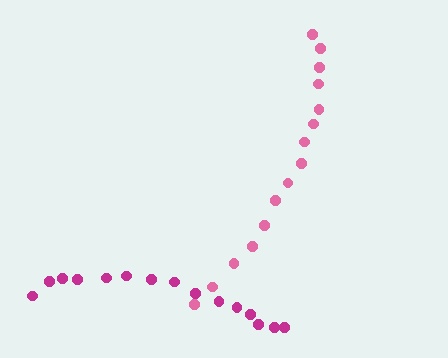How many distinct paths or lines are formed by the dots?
There are 2 distinct paths.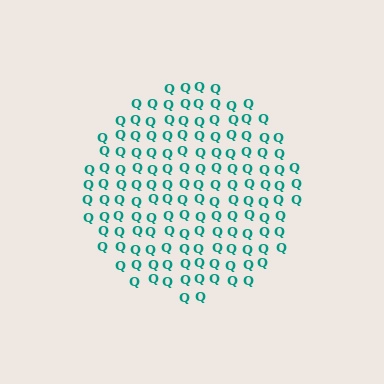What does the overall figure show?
The overall figure shows a circle.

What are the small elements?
The small elements are letter Q's.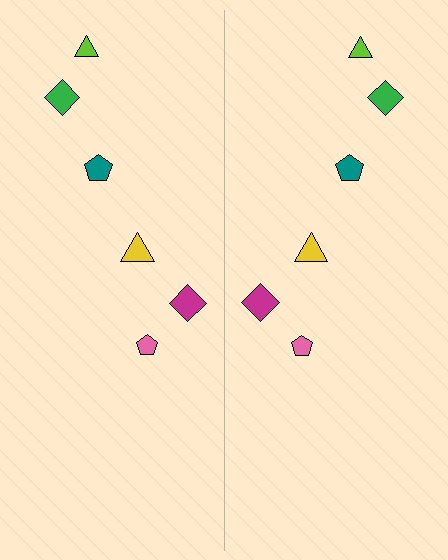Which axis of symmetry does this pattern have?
The pattern has a vertical axis of symmetry running through the center of the image.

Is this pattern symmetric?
Yes, this pattern has bilateral (reflection) symmetry.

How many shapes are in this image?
There are 12 shapes in this image.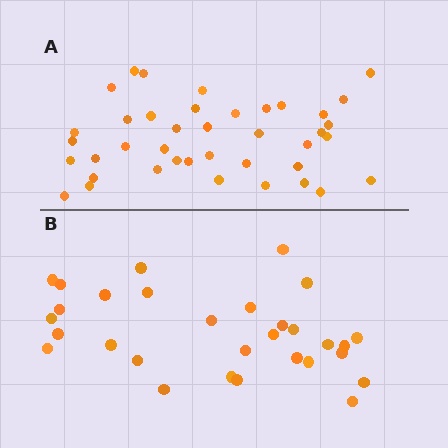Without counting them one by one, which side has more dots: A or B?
Region A (the top region) has more dots.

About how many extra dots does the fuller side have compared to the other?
Region A has roughly 10 or so more dots than region B.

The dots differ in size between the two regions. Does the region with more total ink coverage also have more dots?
No. Region B has more total ink coverage because its dots are larger, but region A actually contains more individual dots. Total area can be misleading — the number of items is what matters here.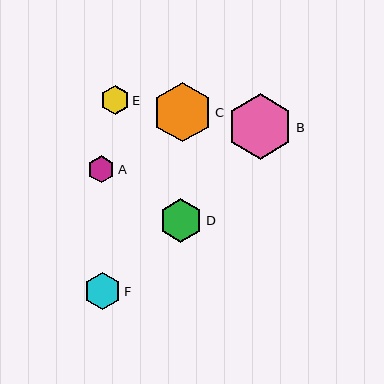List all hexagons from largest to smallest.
From largest to smallest: B, C, D, F, E, A.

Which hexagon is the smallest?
Hexagon A is the smallest with a size of approximately 27 pixels.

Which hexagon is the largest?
Hexagon B is the largest with a size of approximately 66 pixels.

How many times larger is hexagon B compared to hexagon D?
Hexagon B is approximately 1.5 times the size of hexagon D.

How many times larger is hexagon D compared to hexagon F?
Hexagon D is approximately 1.2 times the size of hexagon F.